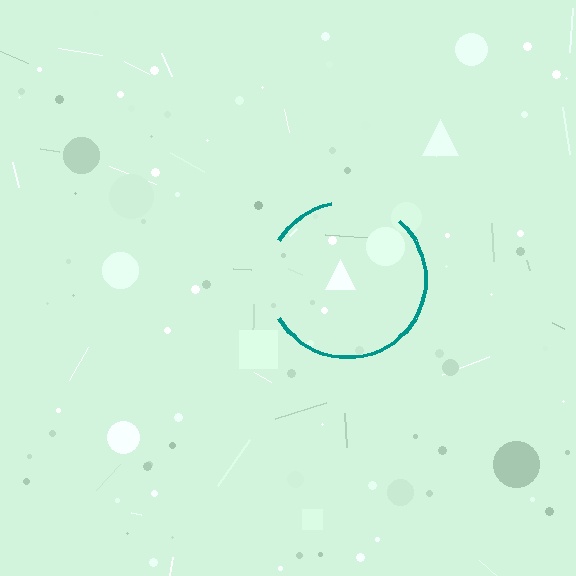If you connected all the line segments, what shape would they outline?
They would outline a circle.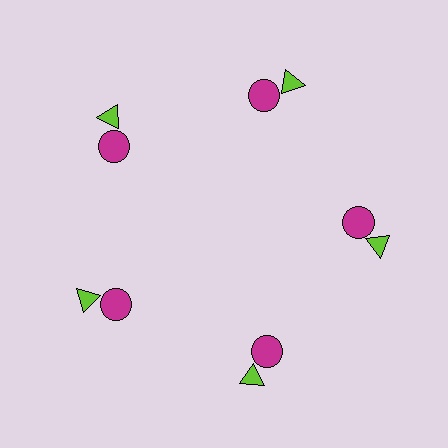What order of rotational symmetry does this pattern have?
This pattern has 5-fold rotational symmetry.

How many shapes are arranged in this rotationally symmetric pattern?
There are 10 shapes, arranged in 5 groups of 2.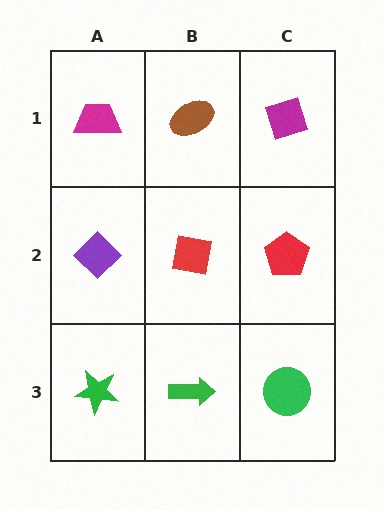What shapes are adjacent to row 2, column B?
A brown ellipse (row 1, column B), a green arrow (row 3, column B), a purple diamond (row 2, column A), a red pentagon (row 2, column C).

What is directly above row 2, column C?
A magenta diamond.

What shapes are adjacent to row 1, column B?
A red square (row 2, column B), a magenta trapezoid (row 1, column A), a magenta diamond (row 1, column C).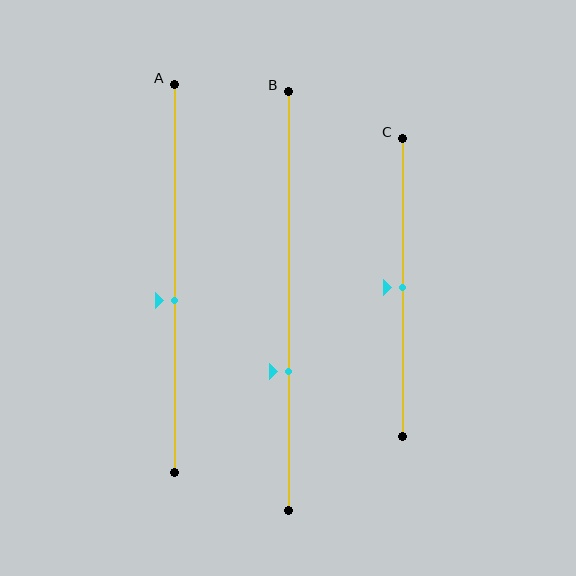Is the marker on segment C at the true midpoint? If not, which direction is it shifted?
Yes, the marker on segment C is at the true midpoint.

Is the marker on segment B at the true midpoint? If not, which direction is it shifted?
No, the marker on segment B is shifted downward by about 17% of the segment length.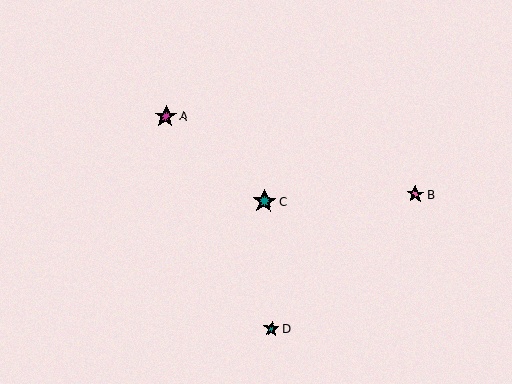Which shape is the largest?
The teal star (labeled C) is the largest.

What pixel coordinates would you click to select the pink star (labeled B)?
Click at (415, 194) to select the pink star B.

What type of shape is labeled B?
Shape B is a pink star.